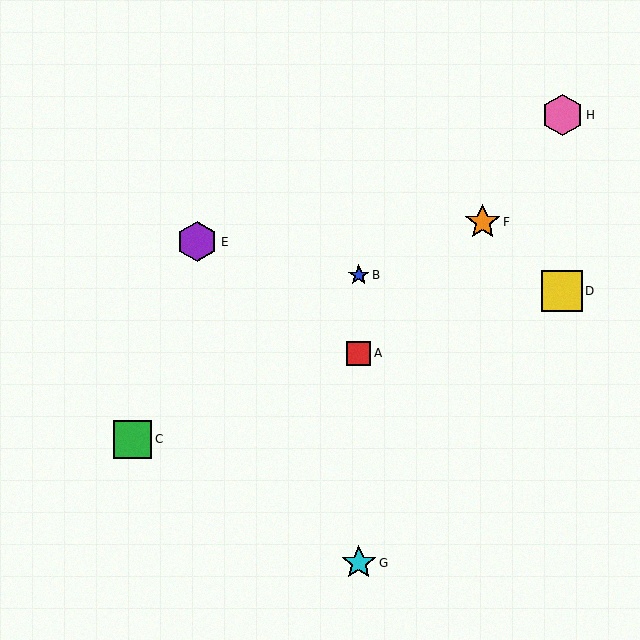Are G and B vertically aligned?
Yes, both are at x≈359.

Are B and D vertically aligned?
No, B is at x≈359 and D is at x≈562.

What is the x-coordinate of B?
Object B is at x≈359.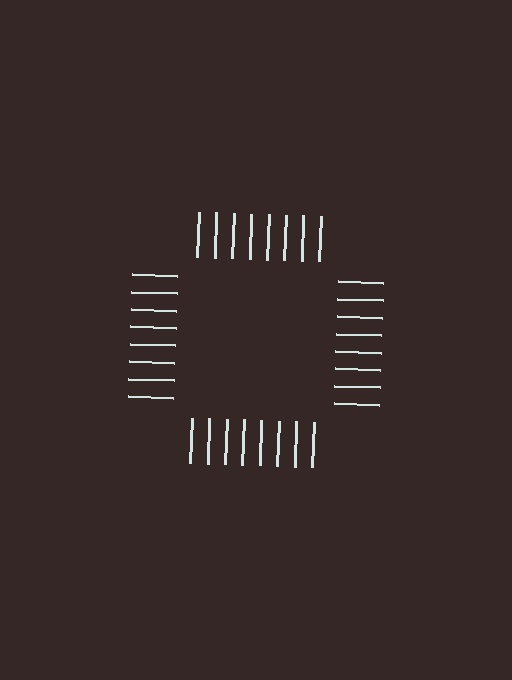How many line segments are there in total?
32 — 8 along each of the 4 edges.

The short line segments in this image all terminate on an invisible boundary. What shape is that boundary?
An illusory square — the line segments terminate on its edges but no continuous stroke is drawn.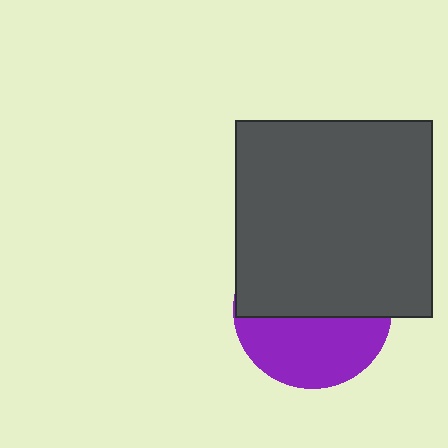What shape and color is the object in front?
The object in front is a dark gray square.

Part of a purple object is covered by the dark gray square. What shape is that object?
It is a circle.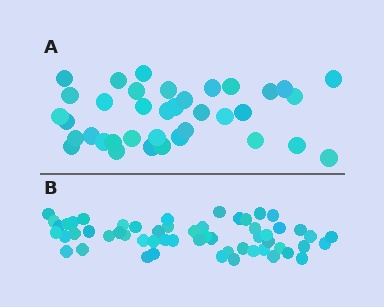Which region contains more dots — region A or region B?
Region B (the bottom region) has more dots.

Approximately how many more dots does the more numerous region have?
Region B has approximately 20 more dots than region A.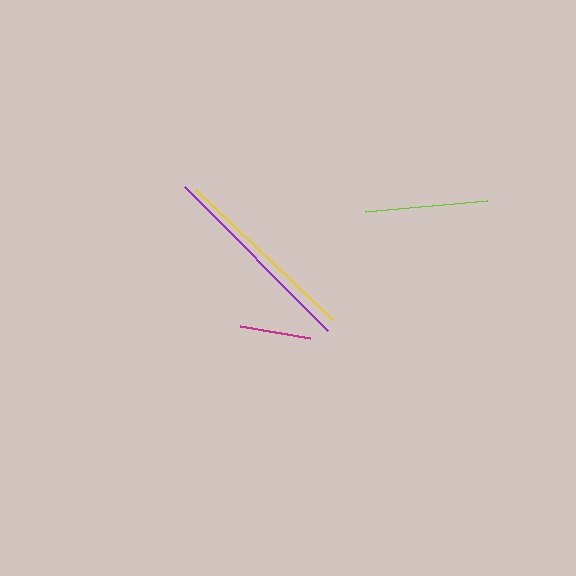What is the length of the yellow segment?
The yellow segment is approximately 189 pixels long.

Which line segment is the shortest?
The magenta line is the shortest at approximately 71 pixels.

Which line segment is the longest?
The purple line is the longest at approximately 203 pixels.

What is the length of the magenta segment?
The magenta segment is approximately 71 pixels long.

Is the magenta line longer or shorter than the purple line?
The purple line is longer than the magenta line.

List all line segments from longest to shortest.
From longest to shortest: purple, yellow, lime, magenta.